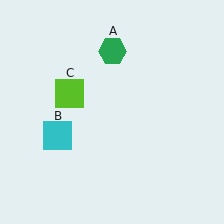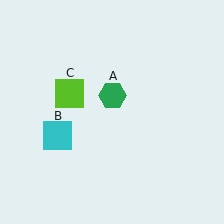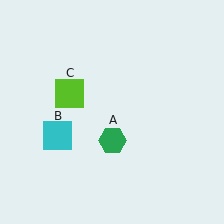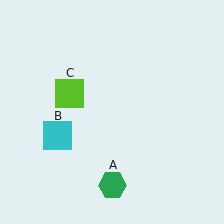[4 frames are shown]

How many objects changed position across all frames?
1 object changed position: green hexagon (object A).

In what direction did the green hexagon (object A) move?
The green hexagon (object A) moved down.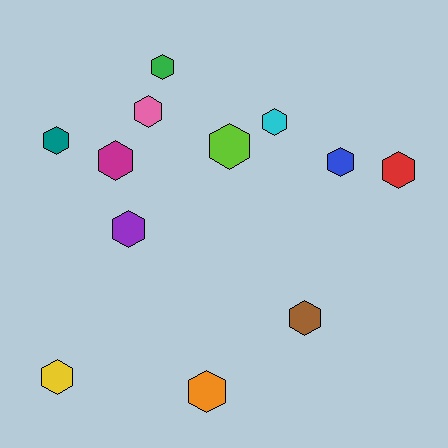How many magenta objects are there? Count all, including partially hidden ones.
There is 1 magenta object.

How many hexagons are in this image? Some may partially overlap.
There are 12 hexagons.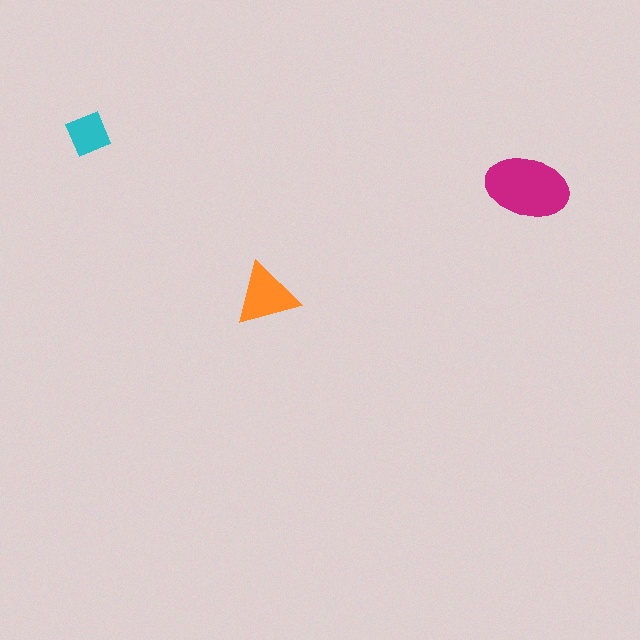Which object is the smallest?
The cyan diamond.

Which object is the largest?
The magenta ellipse.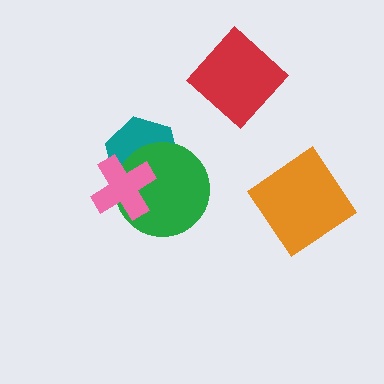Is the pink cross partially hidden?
No, no other shape covers it.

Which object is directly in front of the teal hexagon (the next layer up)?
The green circle is directly in front of the teal hexagon.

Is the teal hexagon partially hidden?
Yes, it is partially covered by another shape.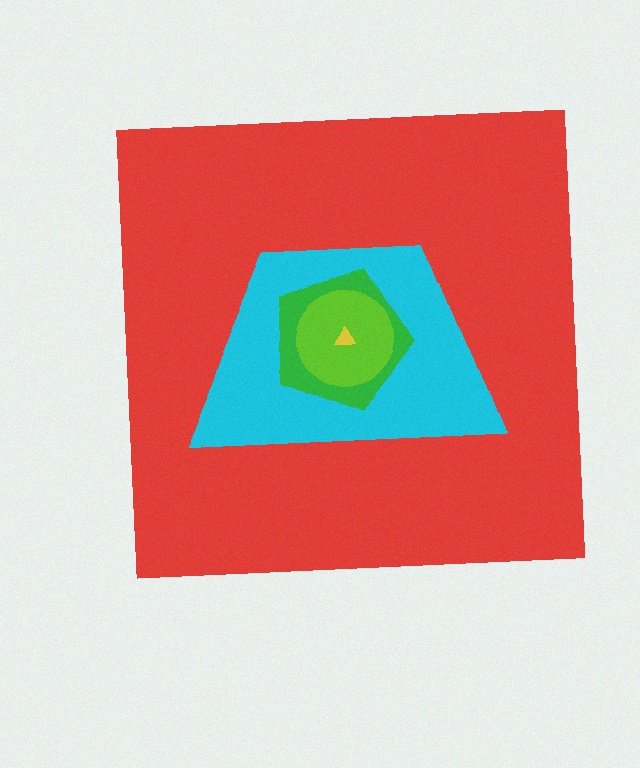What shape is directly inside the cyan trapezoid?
The green pentagon.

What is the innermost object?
The yellow triangle.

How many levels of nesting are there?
5.